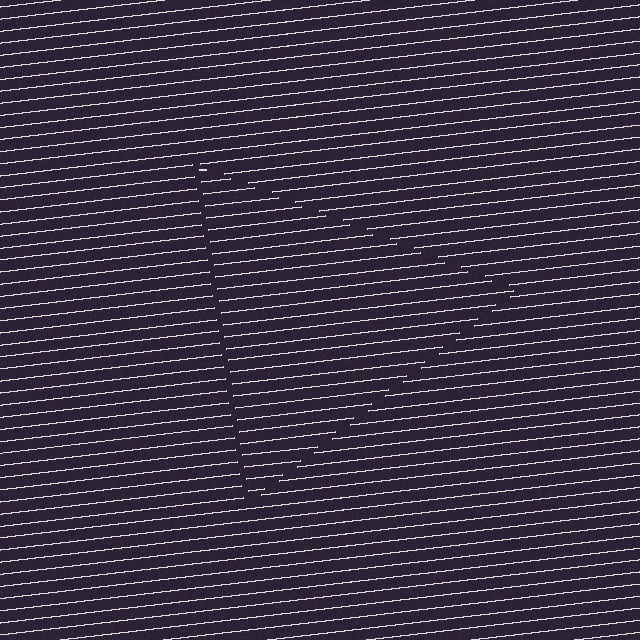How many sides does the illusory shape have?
3 sides — the line-ends trace a triangle.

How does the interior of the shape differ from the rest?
The interior of the shape contains the same grating, shifted by half a period — the contour is defined by the phase discontinuity where line-ends from the inner and outer gratings abut.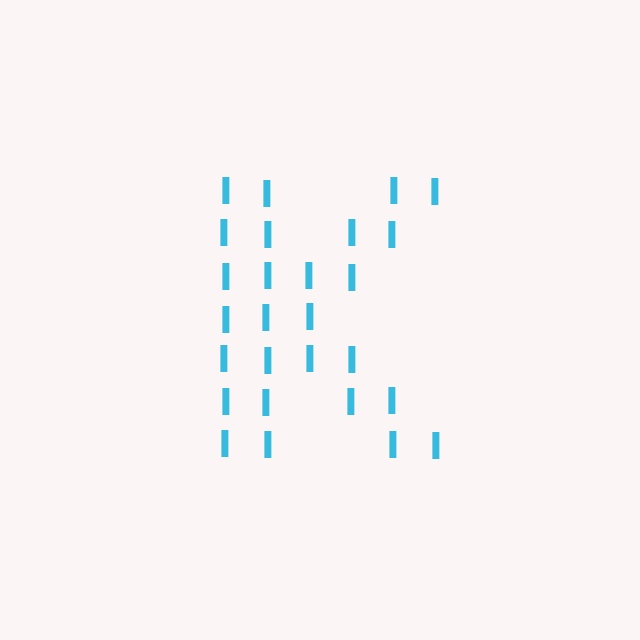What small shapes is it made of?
It is made of small letter I's.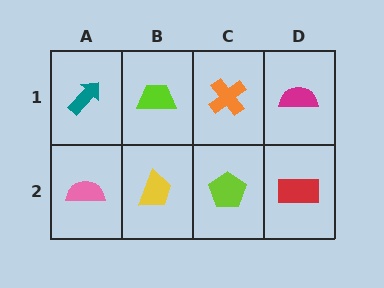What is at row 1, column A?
A teal arrow.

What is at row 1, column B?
A lime trapezoid.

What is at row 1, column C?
An orange cross.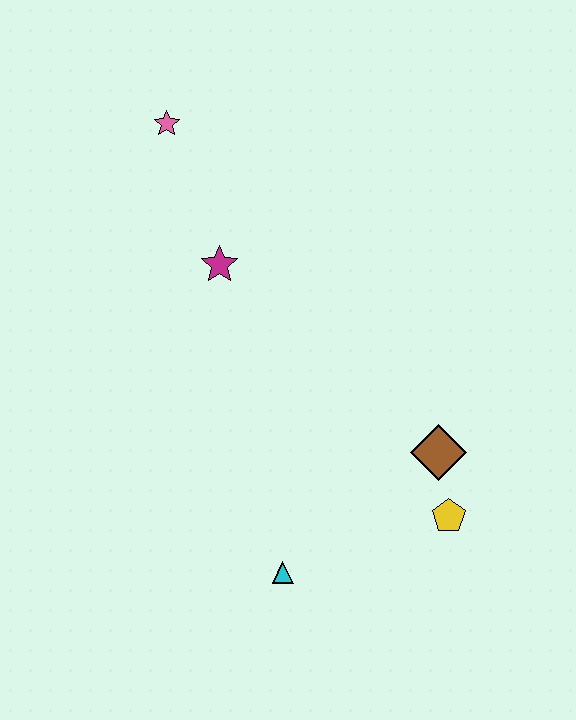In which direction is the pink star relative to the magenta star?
The pink star is above the magenta star.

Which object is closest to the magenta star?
The pink star is closest to the magenta star.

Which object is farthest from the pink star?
The yellow pentagon is farthest from the pink star.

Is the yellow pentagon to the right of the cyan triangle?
Yes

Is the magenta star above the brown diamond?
Yes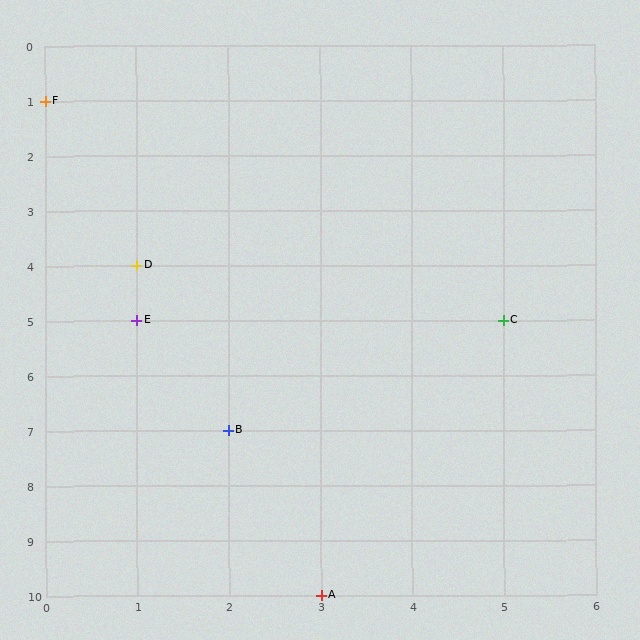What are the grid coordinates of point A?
Point A is at grid coordinates (3, 10).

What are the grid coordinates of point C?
Point C is at grid coordinates (5, 5).